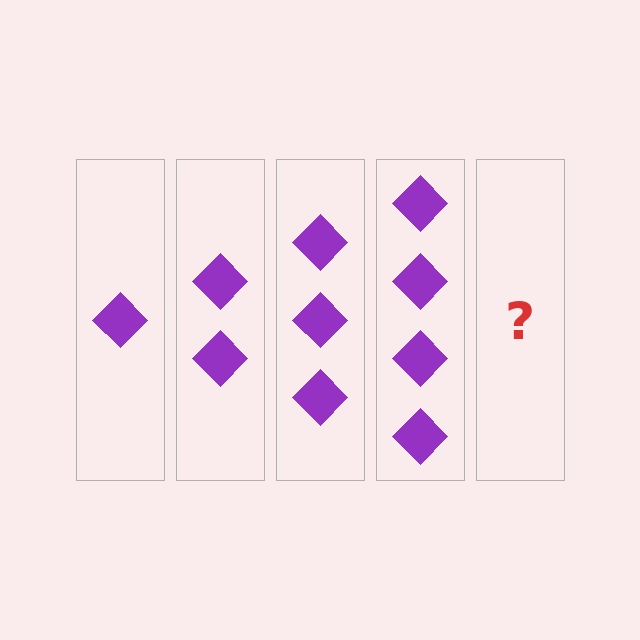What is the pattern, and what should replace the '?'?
The pattern is that each step adds one more diamond. The '?' should be 5 diamonds.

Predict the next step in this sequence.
The next step is 5 diamonds.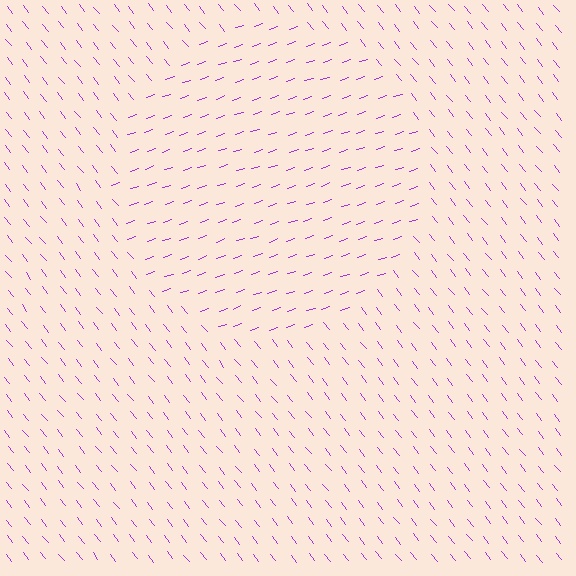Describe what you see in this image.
The image is filled with small purple line segments. A circle region in the image has lines oriented differently from the surrounding lines, creating a visible texture boundary.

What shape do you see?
I see a circle.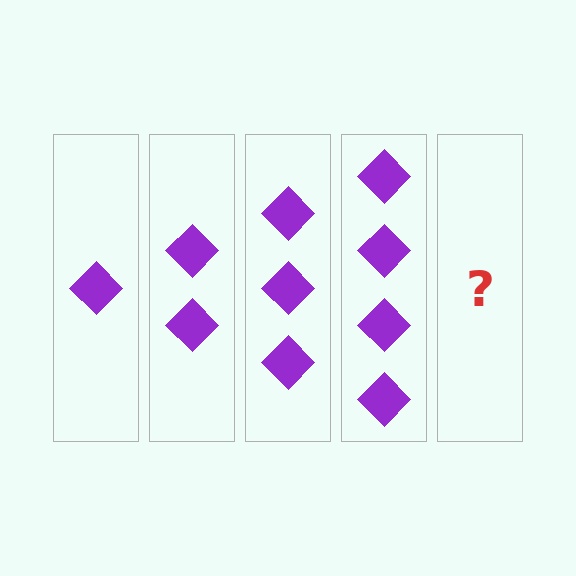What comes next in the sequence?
The next element should be 5 diamonds.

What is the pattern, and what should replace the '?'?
The pattern is that each step adds one more diamond. The '?' should be 5 diamonds.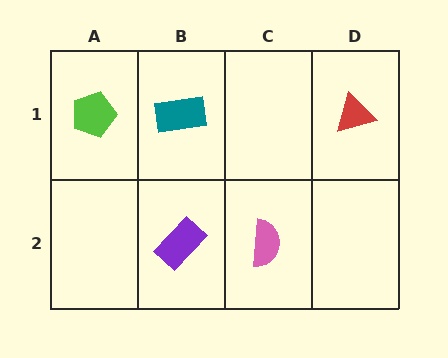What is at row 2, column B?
A purple rectangle.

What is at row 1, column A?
A lime pentagon.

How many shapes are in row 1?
3 shapes.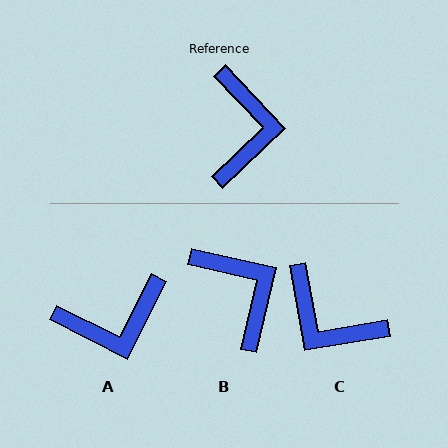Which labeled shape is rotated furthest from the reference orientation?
C, about 124 degrees away.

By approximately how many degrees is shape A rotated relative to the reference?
Approximately 70 degrees clockwise.